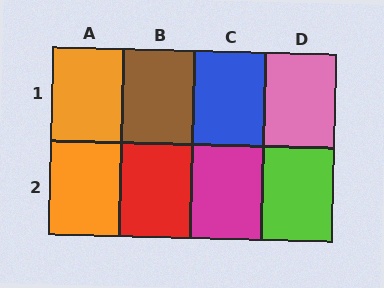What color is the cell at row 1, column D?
Pink.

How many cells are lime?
1 cell is lime.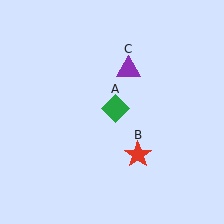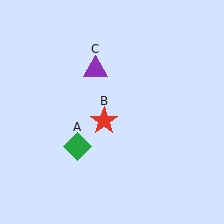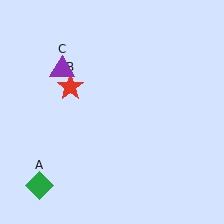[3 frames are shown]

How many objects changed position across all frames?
3 objects changed position: green diamond (object A), red star (object B), purple triangle (object C).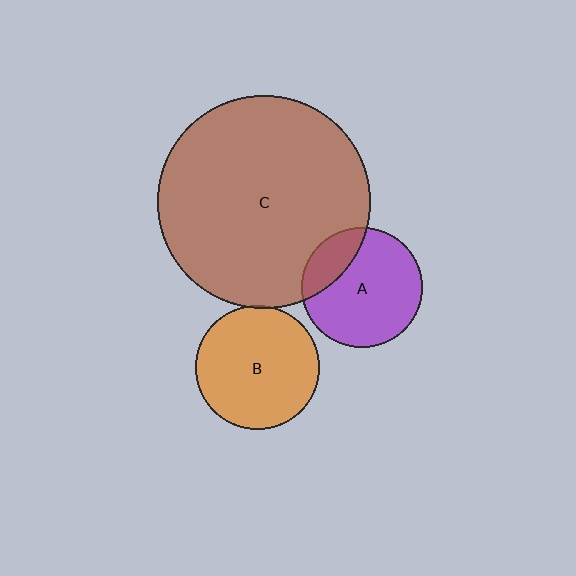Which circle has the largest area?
Circle C (brown).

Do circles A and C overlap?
Yes.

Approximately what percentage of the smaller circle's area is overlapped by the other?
Approximately 20%.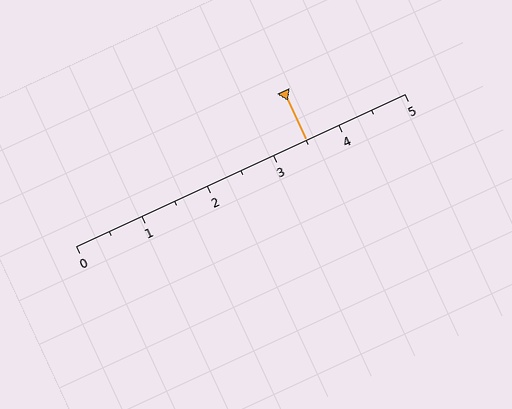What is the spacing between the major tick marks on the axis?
The major ticks are spaced 1 apart.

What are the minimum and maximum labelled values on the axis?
The axis runs from 0 to 5.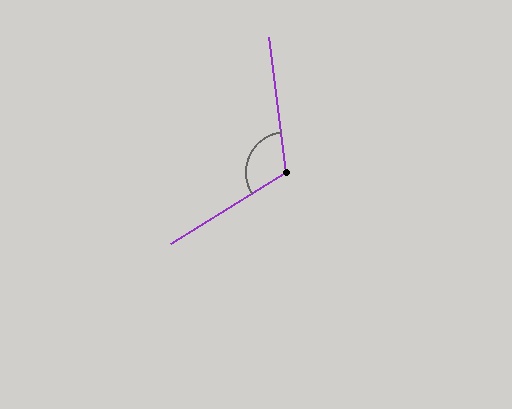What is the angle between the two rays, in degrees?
Approximately 115 degrees.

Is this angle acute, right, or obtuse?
It is obtuse.